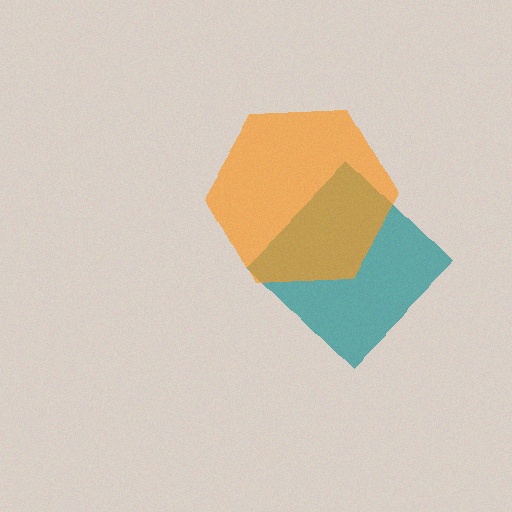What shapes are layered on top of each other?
The layered shapes are: a teal diamond, an orange hexagon.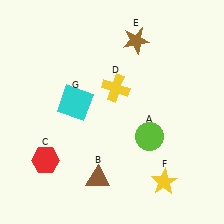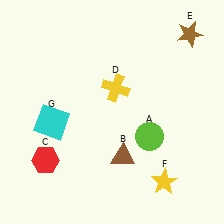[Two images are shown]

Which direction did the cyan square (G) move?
The cyan square (G) moved left.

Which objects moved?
The objects that moved are: the brown triangle (B), the brown star (E), the cyan square (G).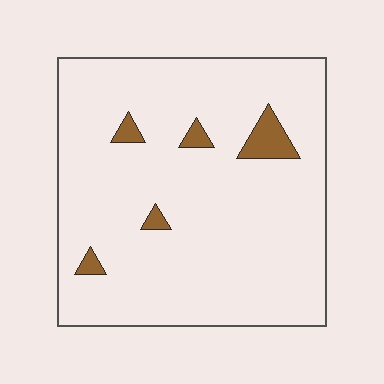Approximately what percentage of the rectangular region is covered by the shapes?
Approximately 5%.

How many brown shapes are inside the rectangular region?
5.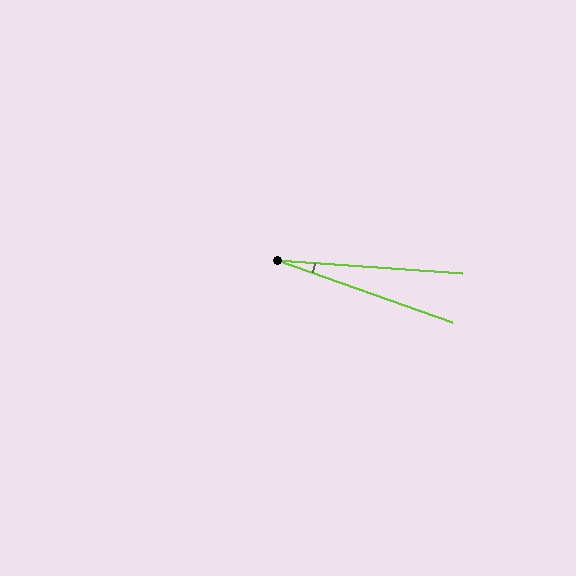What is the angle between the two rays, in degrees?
Approximately 15 degrees.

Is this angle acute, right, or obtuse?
It is acute.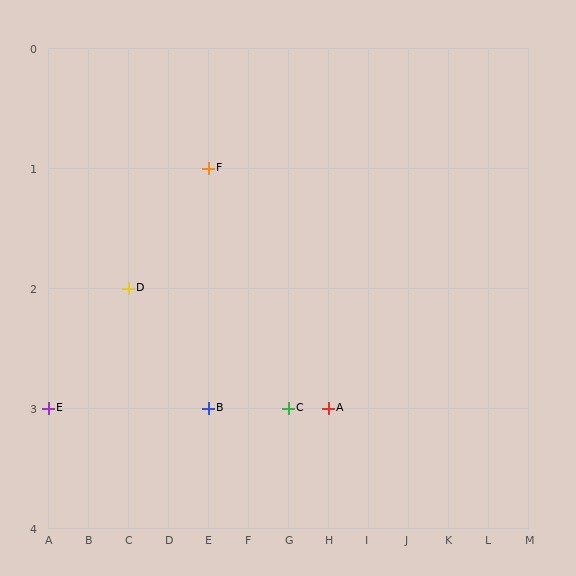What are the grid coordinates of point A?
Point A is at grid coordinates (H, 3).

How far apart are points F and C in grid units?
Points F and C are 2 columns and 2 rows apart (about 2.8 grid units diagonally).